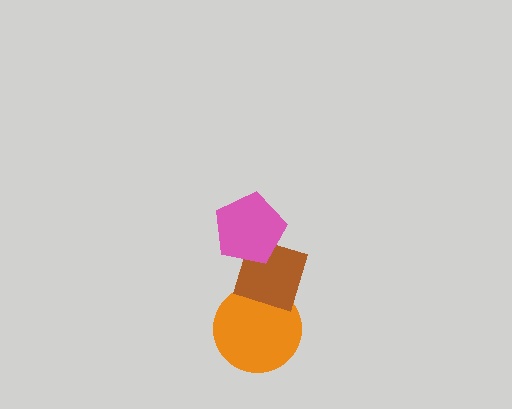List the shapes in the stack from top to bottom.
From top to bottom: the pink pentagon, the brown diamond, the orange circle.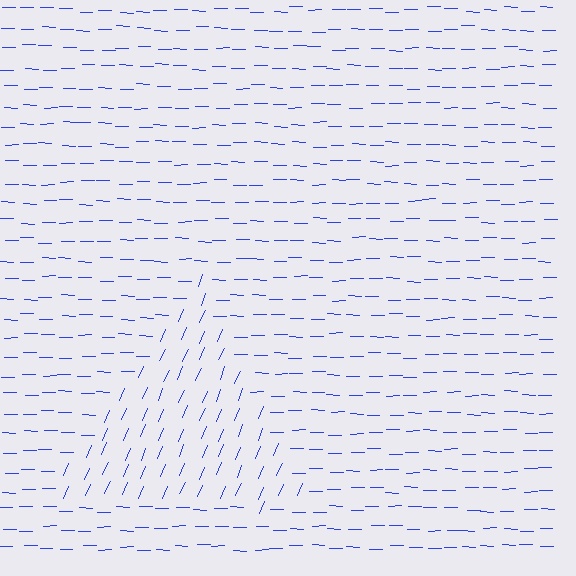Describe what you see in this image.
The image is filled with small blue line segments. A triangle region in the image has lines oriented differently from the surrounding lines, creating a visible texture boundary.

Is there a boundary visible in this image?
Yes, there is a texture boundary formed by a change in line orientation.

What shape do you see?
I see a triangle.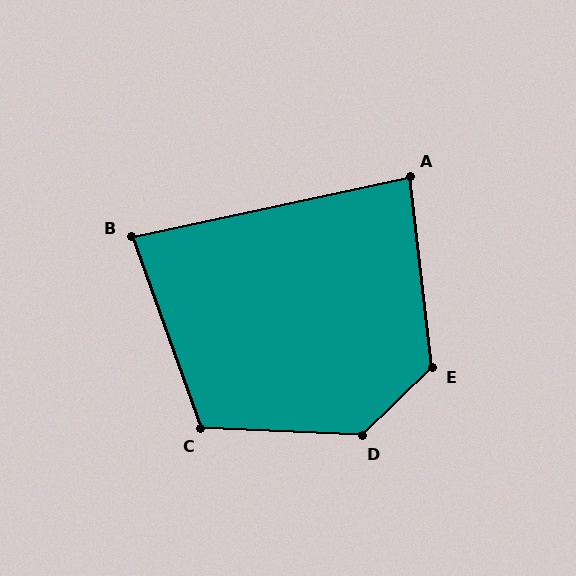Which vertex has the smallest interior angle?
B, at approximately 82 degrees.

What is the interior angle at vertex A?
Approximately 85 degrees (acute).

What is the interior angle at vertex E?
Approximately 127 degrees (obtuse).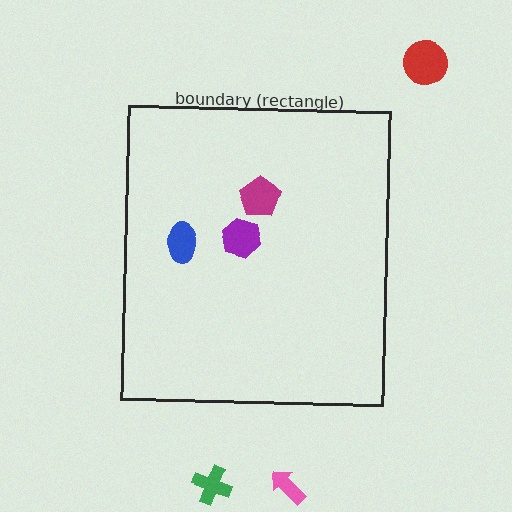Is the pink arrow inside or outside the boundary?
Outside.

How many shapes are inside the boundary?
3 inside, 3 outside.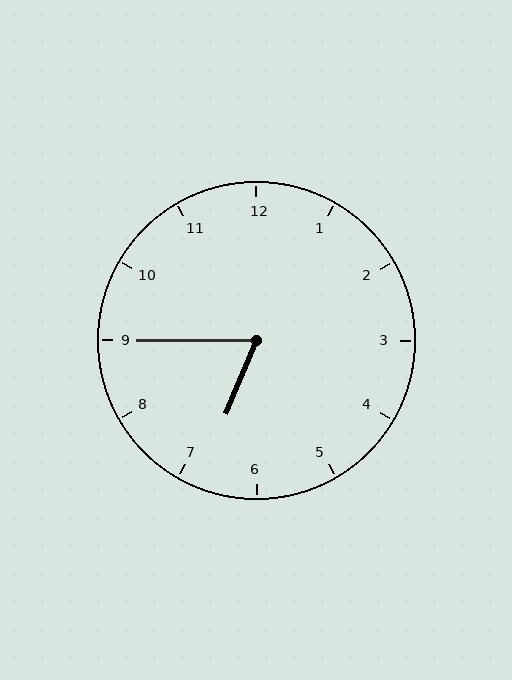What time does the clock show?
6:45.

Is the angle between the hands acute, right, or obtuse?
It is acute.